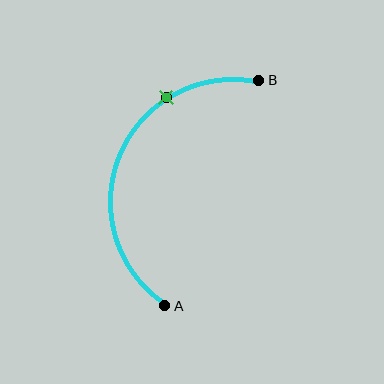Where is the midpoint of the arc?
The arc midpoint is the point on the curve farthest from the straight line joining A and B. It sits to the left of that line.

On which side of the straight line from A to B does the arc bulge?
The arc bulges to the left of the straight line connecting A and B.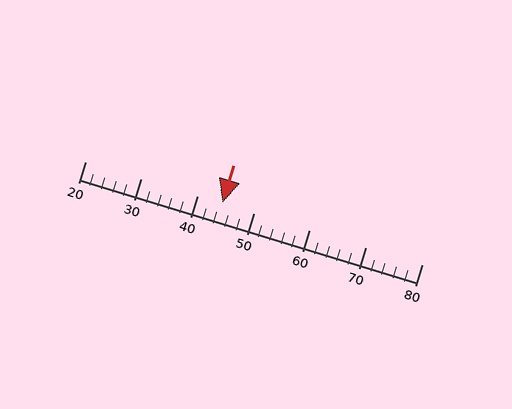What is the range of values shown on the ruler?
The ruler shows values from 20 to 80.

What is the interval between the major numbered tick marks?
The major tick marks are spaced 10 units apart.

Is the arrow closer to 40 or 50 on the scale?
The arrow is closer to 40.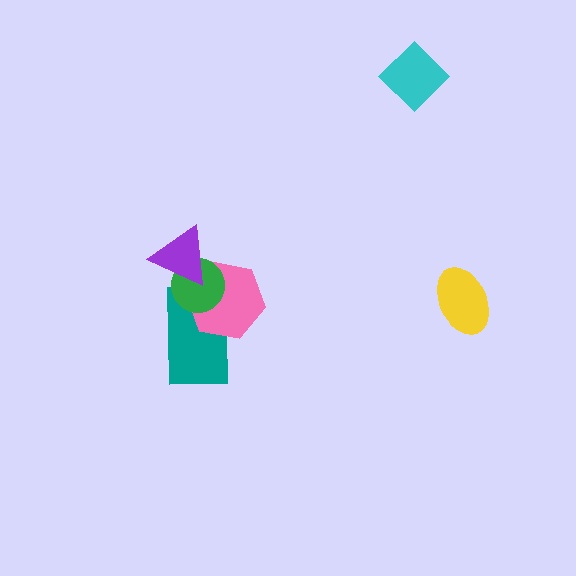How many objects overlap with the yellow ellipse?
0 objects overlap with the yellow ellipse.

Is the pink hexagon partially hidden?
Yes, it is partially covered by another shape.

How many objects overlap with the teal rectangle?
2 objects overlap with the teal rectangle.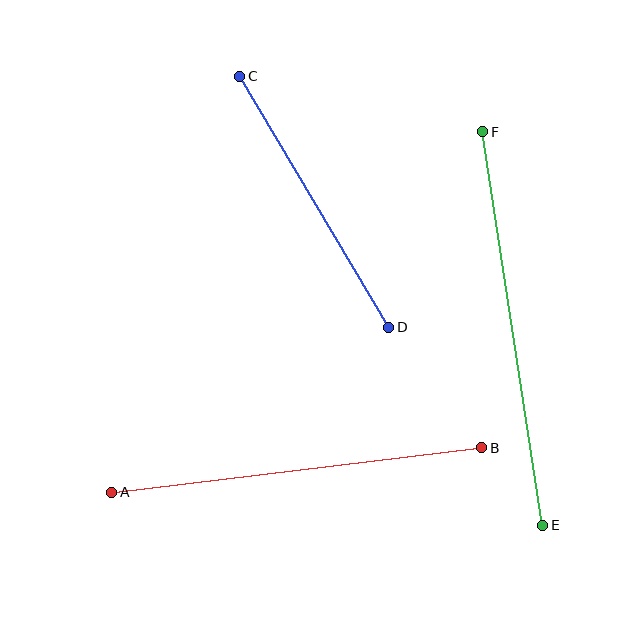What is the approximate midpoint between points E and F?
The midpoint is at approximately (513, 329) pixels.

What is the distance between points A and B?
The distance is approximately 372 pixels.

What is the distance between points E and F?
The distance is approximately 398 pixels.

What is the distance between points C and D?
The distance is approximately 292 pixels.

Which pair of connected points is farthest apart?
Points E and F are farthest apart.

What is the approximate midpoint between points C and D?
The midpoint is at approximately (314, 202) pixels.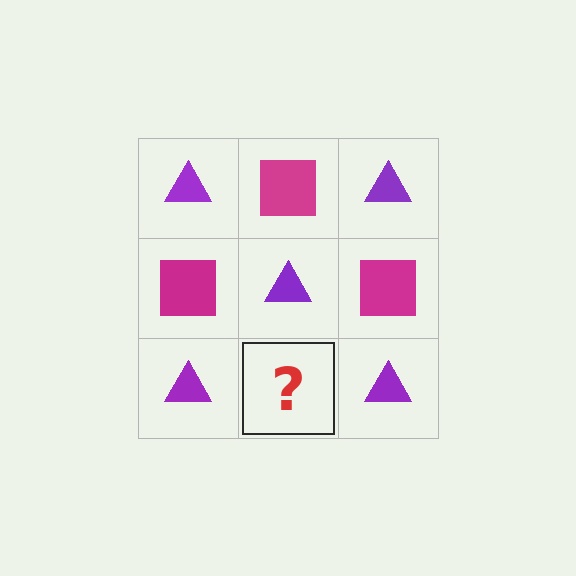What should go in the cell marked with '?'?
The missing cell should contain a magenta square.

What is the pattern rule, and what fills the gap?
The rule is that it alternates purple triangle and magenta square in a checkerboard pattern. The gap should be filled with a magenta square.